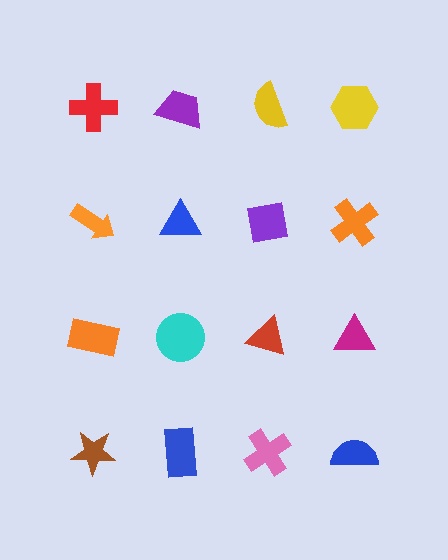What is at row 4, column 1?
A brown star.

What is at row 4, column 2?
A blue rectangle.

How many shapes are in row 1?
4 shapes.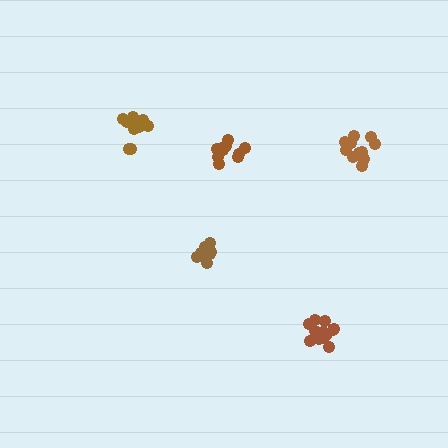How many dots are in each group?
Group 1: 7 dots, Group 2: 11 dots, Group 3: 9 dots, Group 4: 12 dots, Group 5: 10 dots (49 total).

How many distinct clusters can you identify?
There are 5 distinct clusters.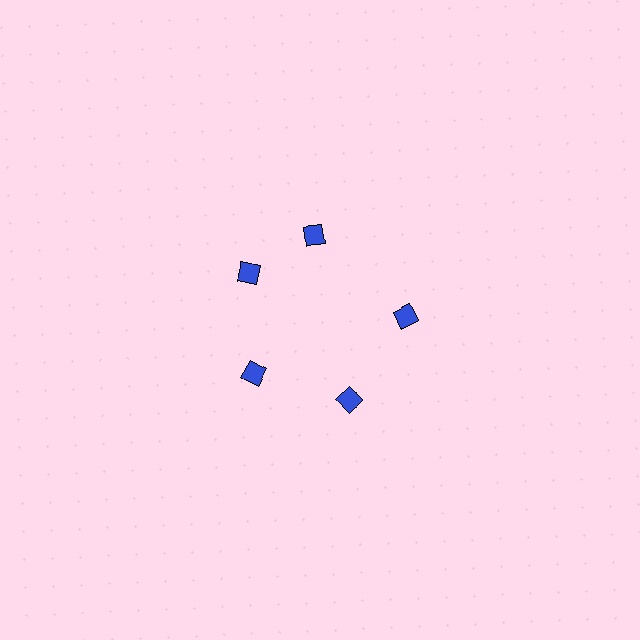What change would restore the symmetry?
The symmetry would be restored by rotating it back into even spacing with its neighbors so that all 5 squares sit at equal angles and equal distance from the center.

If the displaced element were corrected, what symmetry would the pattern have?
It would have 5-fold rotational symmetry — the pattern would map onto itself every 72 degrees.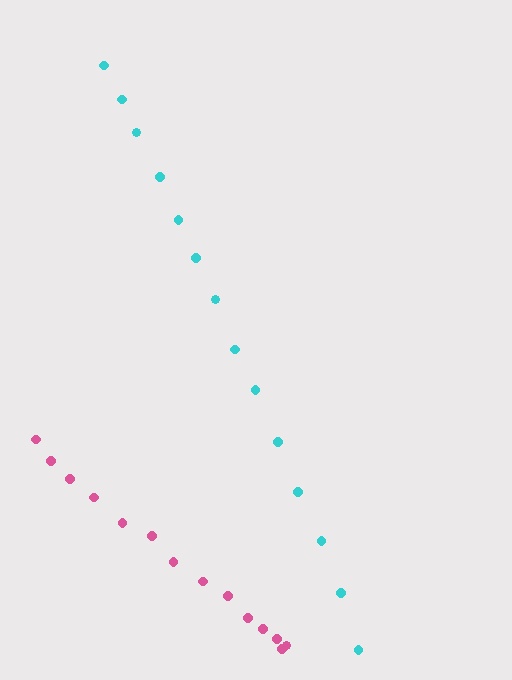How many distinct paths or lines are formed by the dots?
There are 2 distinct paths.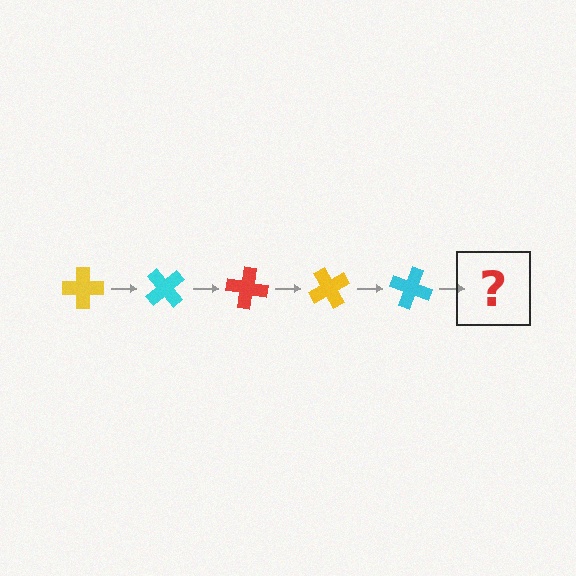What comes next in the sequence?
The next element should be a red cross, rotated 250 degrees from the start.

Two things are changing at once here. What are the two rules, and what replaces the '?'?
The two rules are that it rotates 50 degrees each step and the color cycles through yellow, cyan, and red. The '?' should be a red cross, rotated 250 degrees from the start.